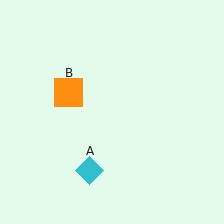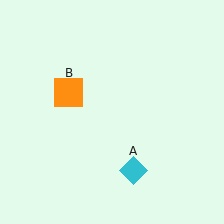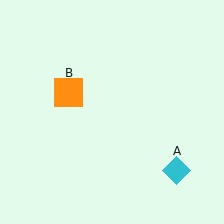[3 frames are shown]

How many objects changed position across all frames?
1 object changed position: cyan diamond (object A).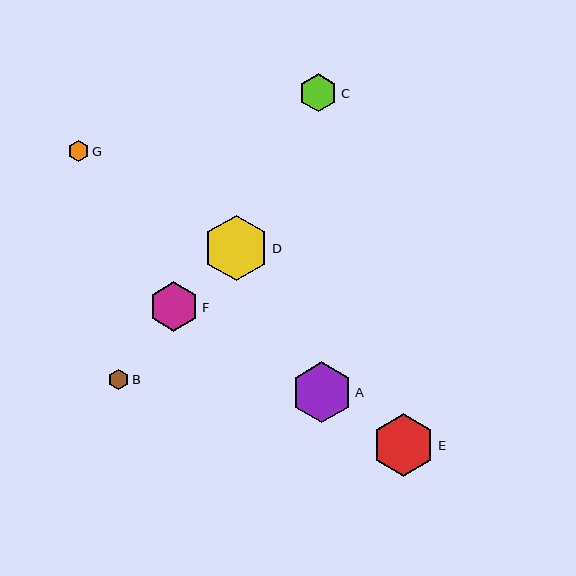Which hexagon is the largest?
Hexagon D is the largest with a size of approximately 65 pixels.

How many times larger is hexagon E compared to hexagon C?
Hexagon E is approximately 1.6 times the size of hexagon C.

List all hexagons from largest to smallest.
From largest to smallest: D, E, A, F, C, G, B.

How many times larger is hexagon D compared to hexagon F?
Hexagon D is approximately 1.3 times the size of hexagon F.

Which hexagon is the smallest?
Hexagon B is the smallest with a size of approximately 20 pixels.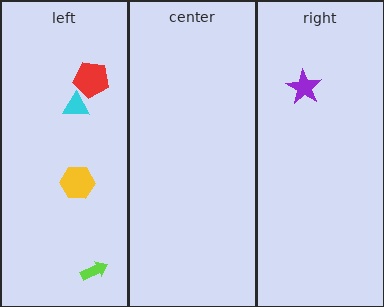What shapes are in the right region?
The purple star.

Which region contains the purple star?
The right region.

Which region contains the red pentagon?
The left region.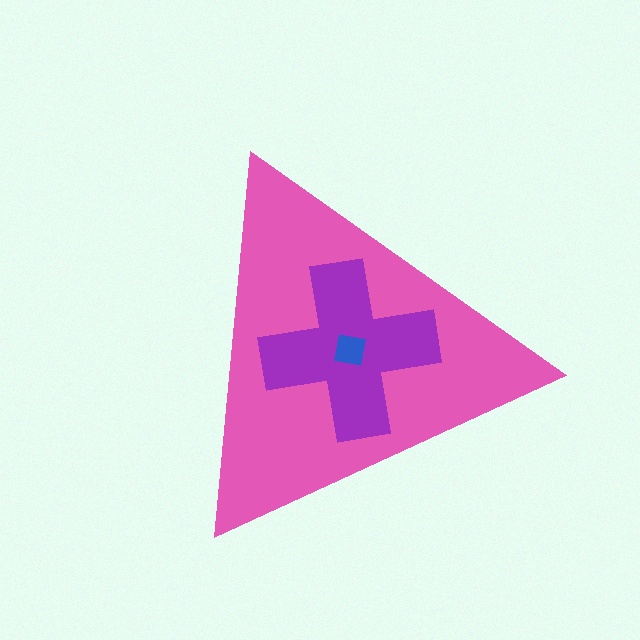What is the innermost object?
The blue square.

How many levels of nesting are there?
3.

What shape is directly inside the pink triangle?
The purple cross.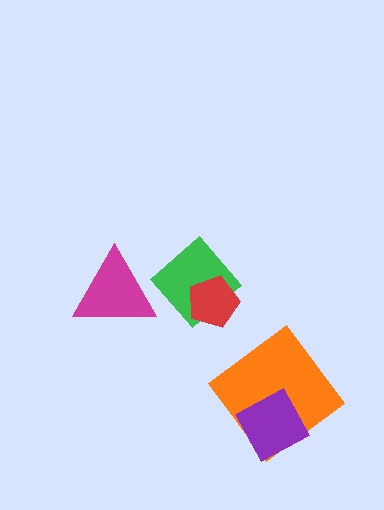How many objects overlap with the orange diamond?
1 object overlaps with the orange diamond.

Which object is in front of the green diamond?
The red pentagon is in front of the green diamond.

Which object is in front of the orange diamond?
The purple diamond is in front of the orange diamond.